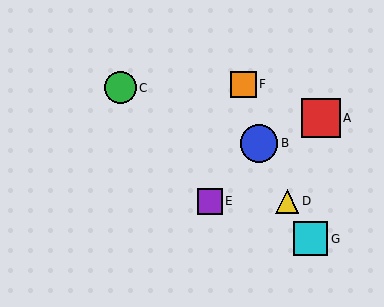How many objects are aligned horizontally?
2 objects (D, E) are aligned horizontally.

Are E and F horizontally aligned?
No, E is at y≈201 and F is at y≈84.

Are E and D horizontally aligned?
Yes, both are at y≈201.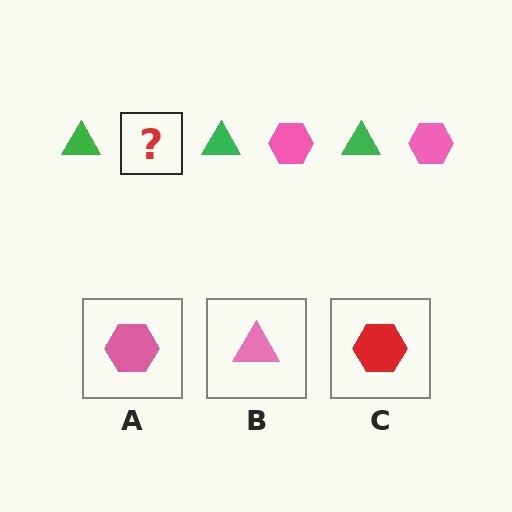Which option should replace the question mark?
Option A.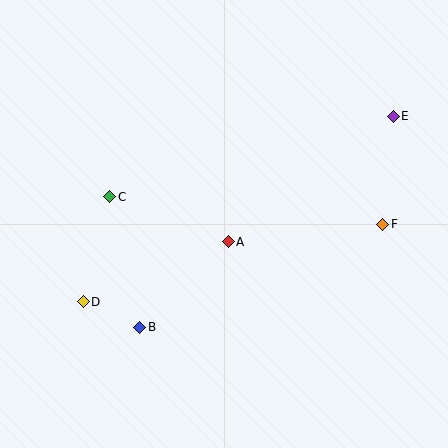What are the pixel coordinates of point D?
Point D is at (83, 302).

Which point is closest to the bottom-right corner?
Point F is closest to the bottom-right corner.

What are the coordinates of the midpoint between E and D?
The midpoint between E and D is at (238, 209).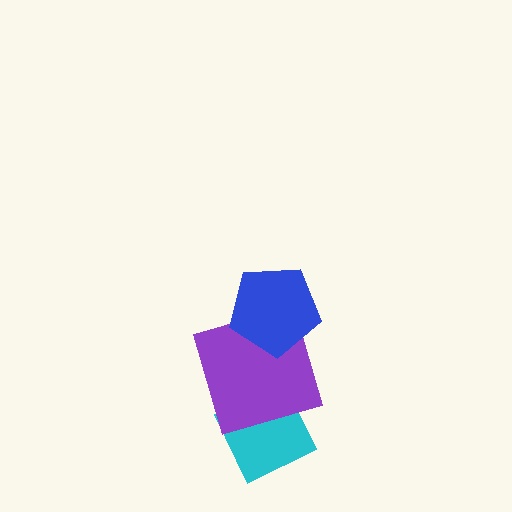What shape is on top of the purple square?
The blue pentagon is on top of the purple square.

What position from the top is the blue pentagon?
The blue pentagon is 1st from the top.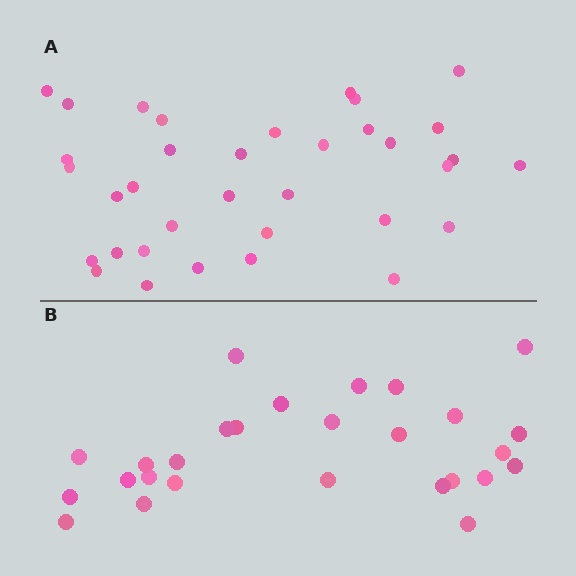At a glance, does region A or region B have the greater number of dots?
Region A (the top region) has more dots.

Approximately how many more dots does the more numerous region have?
Region A has roughly 8 or so more dots than region B.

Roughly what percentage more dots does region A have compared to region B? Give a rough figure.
About 30% more.